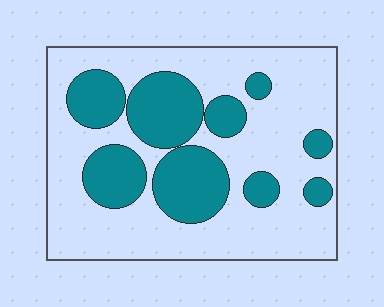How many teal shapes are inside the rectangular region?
9.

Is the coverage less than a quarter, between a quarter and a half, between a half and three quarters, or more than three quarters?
Between a quarter and a half.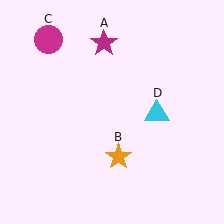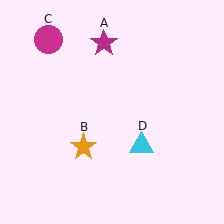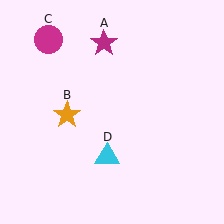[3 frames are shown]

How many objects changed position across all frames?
2 objects changed position: orange star (object B), cyan triangle (object D).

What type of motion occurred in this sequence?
The orange star (object B), cyan triangle (object D) rotated clockwise around the center of the scene.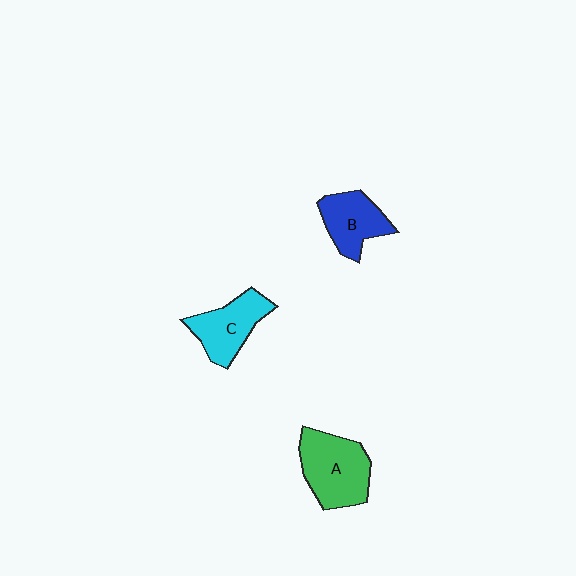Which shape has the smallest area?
Shape B (blue).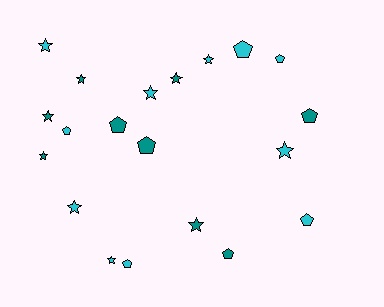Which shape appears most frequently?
Star, with 11 objects.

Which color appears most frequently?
Cyan, with 11 objects.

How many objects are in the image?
There are 20 objects.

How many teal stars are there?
There are 5 teal stars.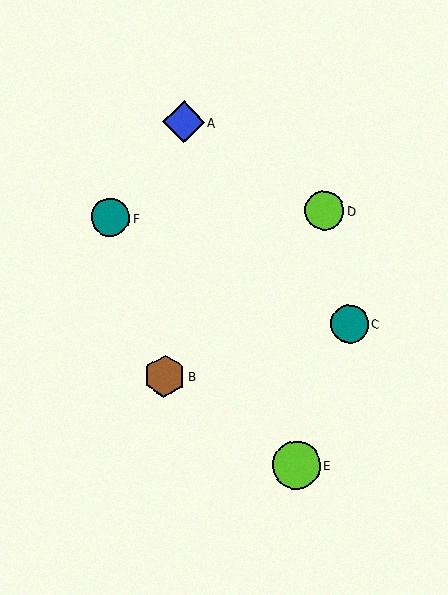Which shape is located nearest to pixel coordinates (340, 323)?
The teal circle (labeled C) at (349, 324) is nearest to that location.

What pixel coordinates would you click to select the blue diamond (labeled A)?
Click at (184, 122) to select the blue diamond A.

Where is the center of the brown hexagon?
The center of the brown hexagon is at (165, 376).